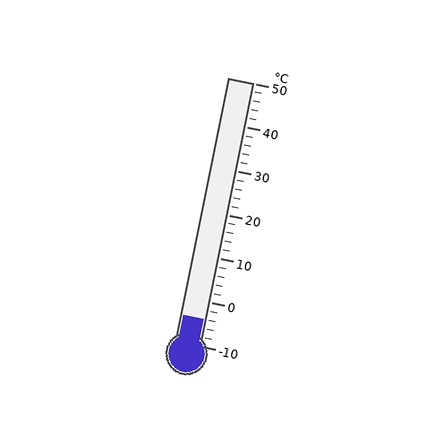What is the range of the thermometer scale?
The thermometer scale ranges from -10°C to 50°C.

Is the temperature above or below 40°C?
The temperature is below 40°C.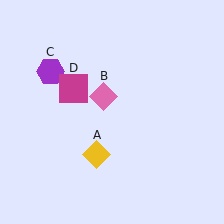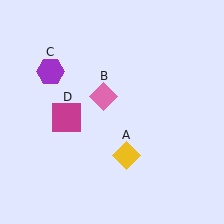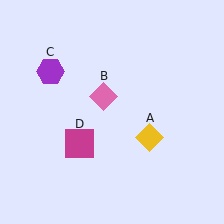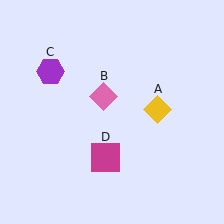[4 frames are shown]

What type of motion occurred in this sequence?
The yellow diamond (object A), magenta square (object D) rotated counterclockwise around the center of the scene.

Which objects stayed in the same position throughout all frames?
Pink diamond (object B) and purple hexagon (object C) remained stationary.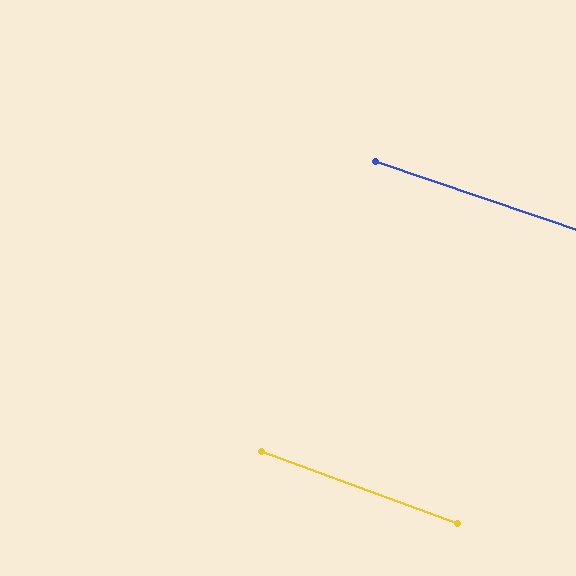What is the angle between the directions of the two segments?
Approximately 1 degree.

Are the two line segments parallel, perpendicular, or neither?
Parallel — their directions differ by only 1.4°.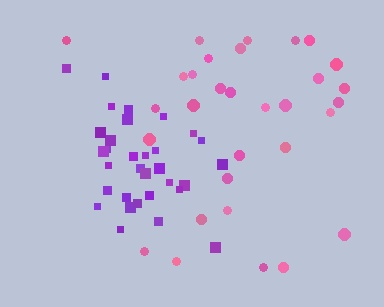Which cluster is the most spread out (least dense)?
Pink.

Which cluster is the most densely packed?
Purple.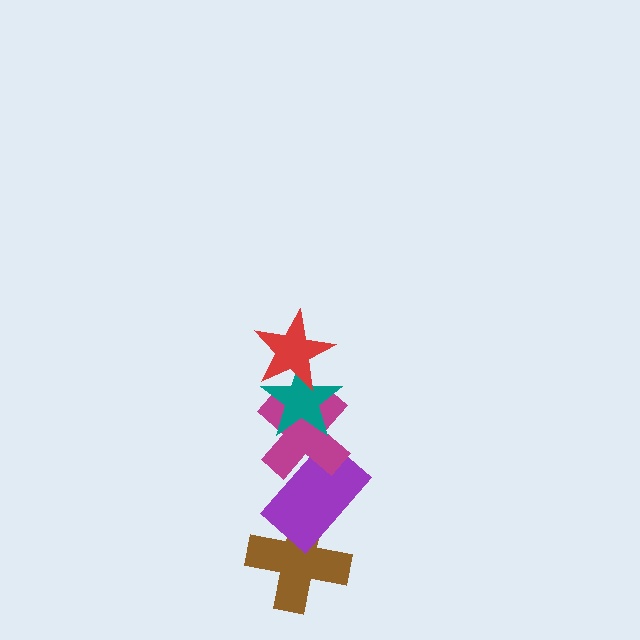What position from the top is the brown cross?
The brown cross is 5th from the top.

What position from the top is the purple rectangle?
The purple rectangle is 4th from the top.